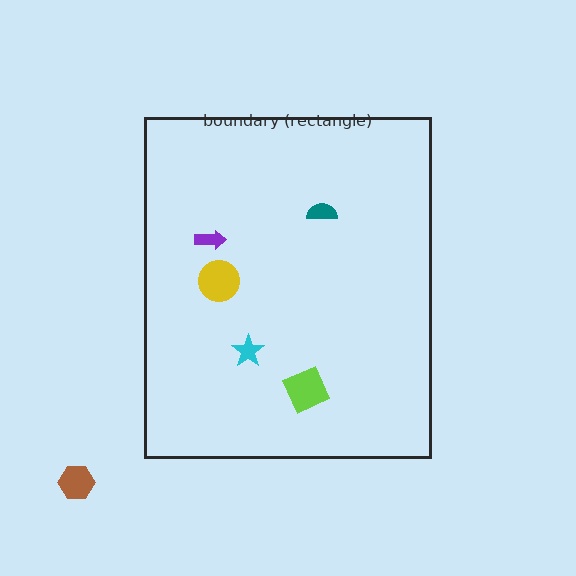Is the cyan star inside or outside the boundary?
Inside.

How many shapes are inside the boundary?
5 inside, 1 outside.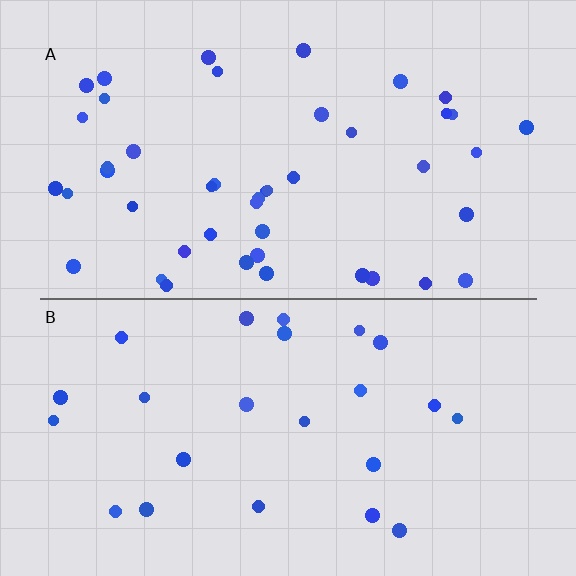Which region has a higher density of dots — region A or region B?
A (the top).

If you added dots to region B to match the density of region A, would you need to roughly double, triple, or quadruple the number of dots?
Approximately double.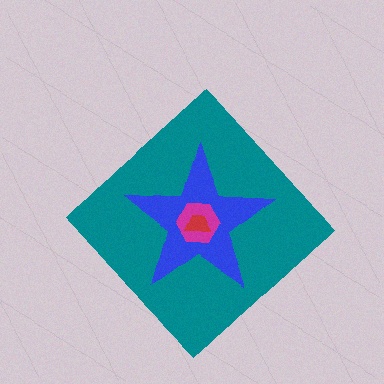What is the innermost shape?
The red trapezoid.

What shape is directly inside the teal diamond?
The blue star.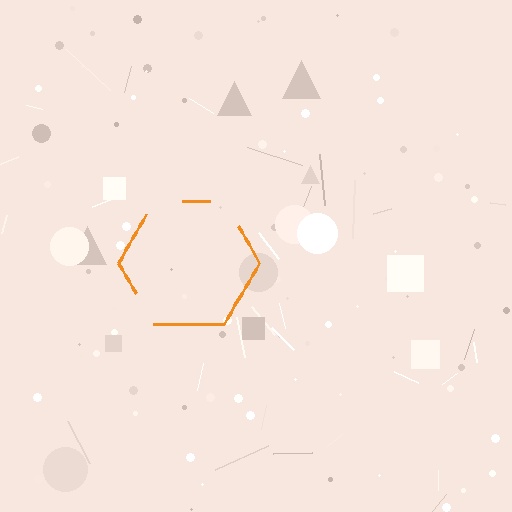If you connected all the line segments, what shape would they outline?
They would outline a hexagon.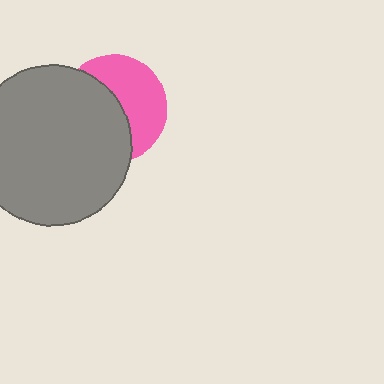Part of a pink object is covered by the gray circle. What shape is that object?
It is a circle.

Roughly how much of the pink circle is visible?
About half of it is visible (roughly 47%).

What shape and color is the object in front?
The object in front is a gray circle.